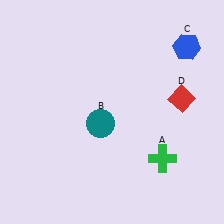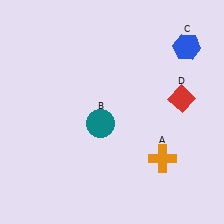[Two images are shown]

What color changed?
The cross (A) changed from green in Image 1 to orange in Image 2.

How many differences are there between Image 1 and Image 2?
There is 1 difference between the two images.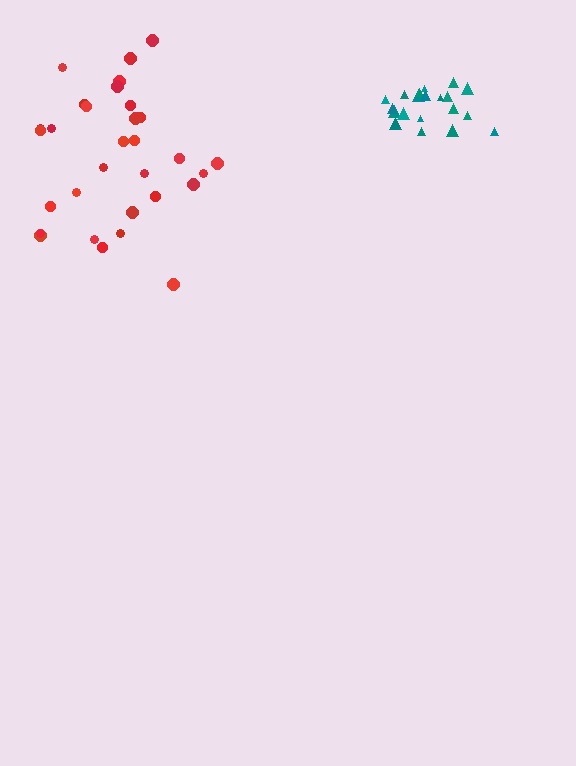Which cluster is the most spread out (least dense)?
Red.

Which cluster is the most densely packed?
Teal.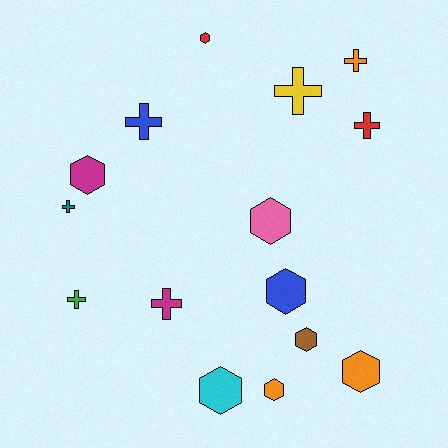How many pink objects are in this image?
There is 1 pink object.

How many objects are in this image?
There are 15 objects.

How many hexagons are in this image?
There are 8 hexagons.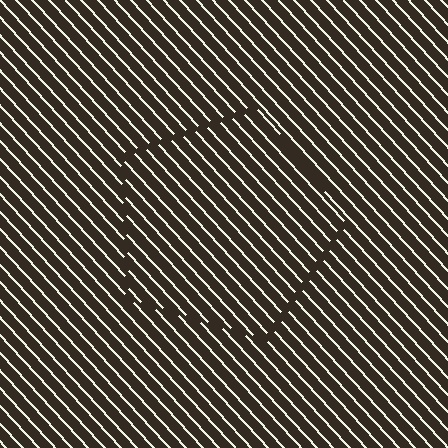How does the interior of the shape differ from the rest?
The interior of the shape contains the same grating, shifted by half a period — the contour is defined by the phase discontinuity where line-ends from the inner and outer gratings abut.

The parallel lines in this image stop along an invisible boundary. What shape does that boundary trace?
An illusory pentagon. The interior of the shape contains the same grating, shifted by half a period — the contour is defined by the phase discontinuity where line-ends from the inner and outer gratings abut.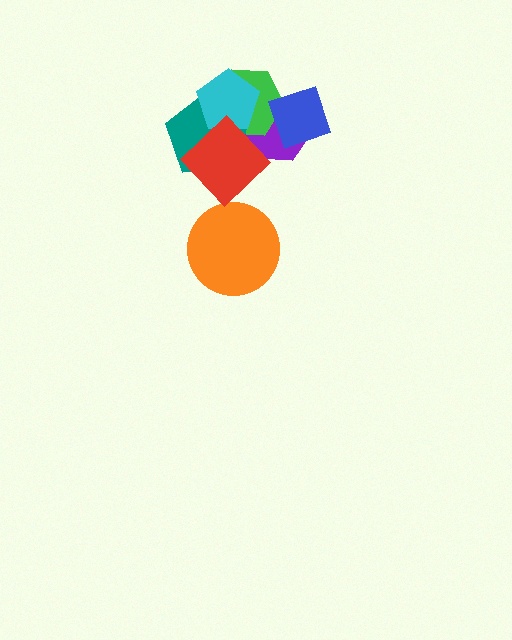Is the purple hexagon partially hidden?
Yes, it is partially covered by another shape.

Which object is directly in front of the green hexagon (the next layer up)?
The teal pentagon is directly in front of the green hexagon.